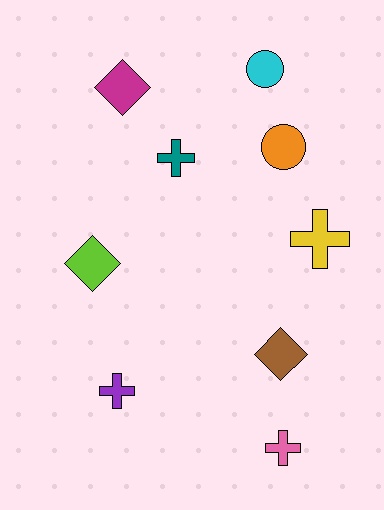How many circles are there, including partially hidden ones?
There are 2 circles.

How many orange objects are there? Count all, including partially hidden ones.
There is 1 orange object.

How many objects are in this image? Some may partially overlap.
There are 9 objects.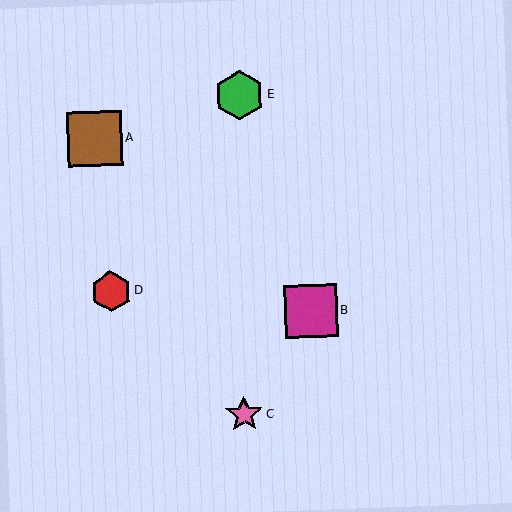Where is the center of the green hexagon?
The center of the green hexagon is at (240, 95).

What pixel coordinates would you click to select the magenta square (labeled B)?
Click at (311, 311) to select the magenta square B.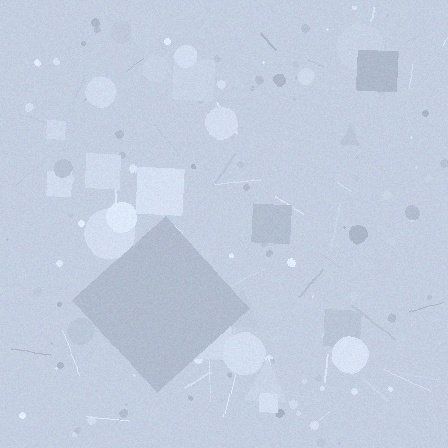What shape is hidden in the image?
A diamond is hidden in the image.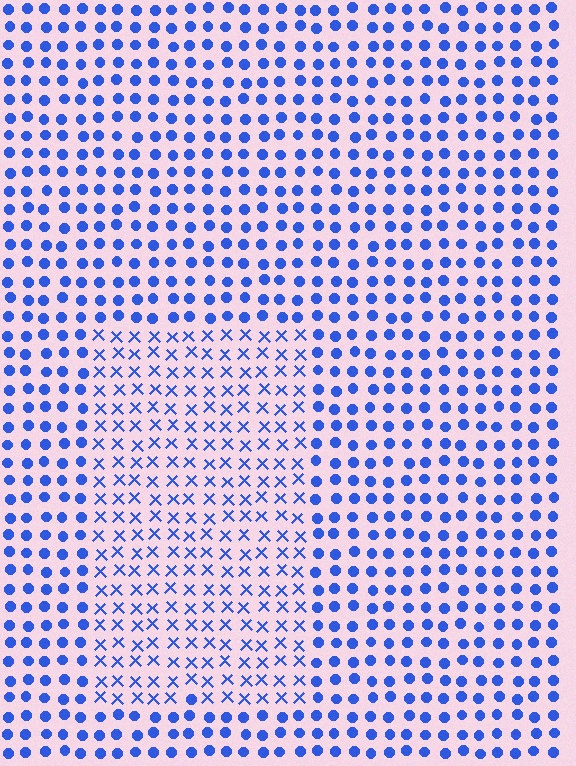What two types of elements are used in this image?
The image uses X marks inside the rectangle region and circles outside it.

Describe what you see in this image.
The image is filled with small blue elements arranged in a uniform grid. A rectangle-shaped region contains X marks, while the surrounding area contains circles. The boundary is defined purely by the change in element shape.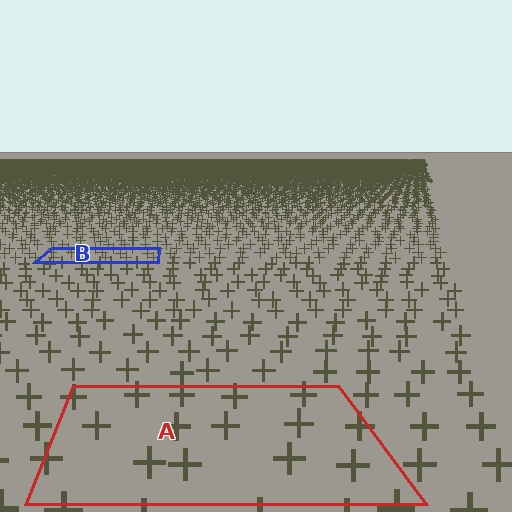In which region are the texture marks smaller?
The texture marks are smaller in region B, because it is farther away.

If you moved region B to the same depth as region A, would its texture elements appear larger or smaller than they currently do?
They would appear larger. At a closer depth, the same texture elements are projected at a bigger on-screen size.